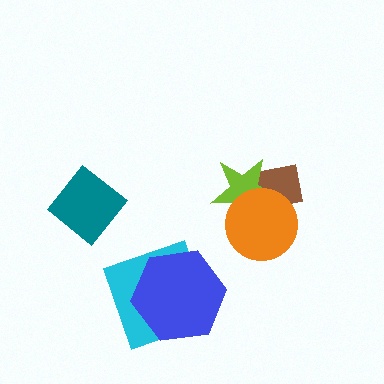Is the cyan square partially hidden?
Yes, it is partially covered by another shape.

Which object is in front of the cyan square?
The blue hexagon is in front of the cyan square.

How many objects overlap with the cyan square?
1 object overlaps with the cyan square.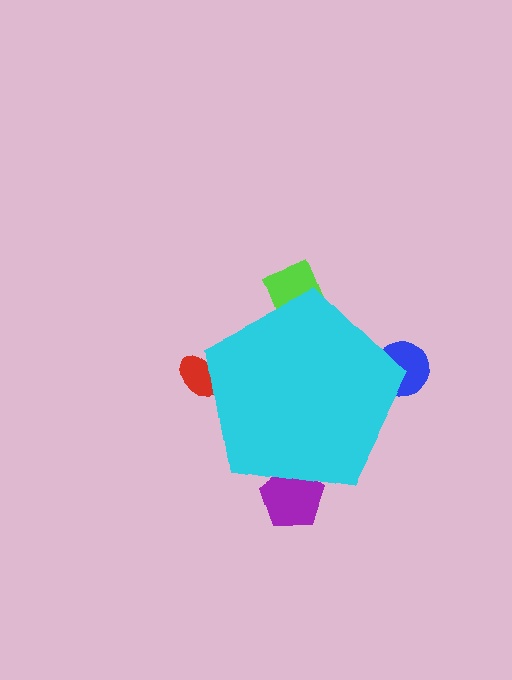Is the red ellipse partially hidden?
Yes, the red ellipse is partially hidden behind the cyan pentagon.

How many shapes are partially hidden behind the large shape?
4 shapes are partially hidden.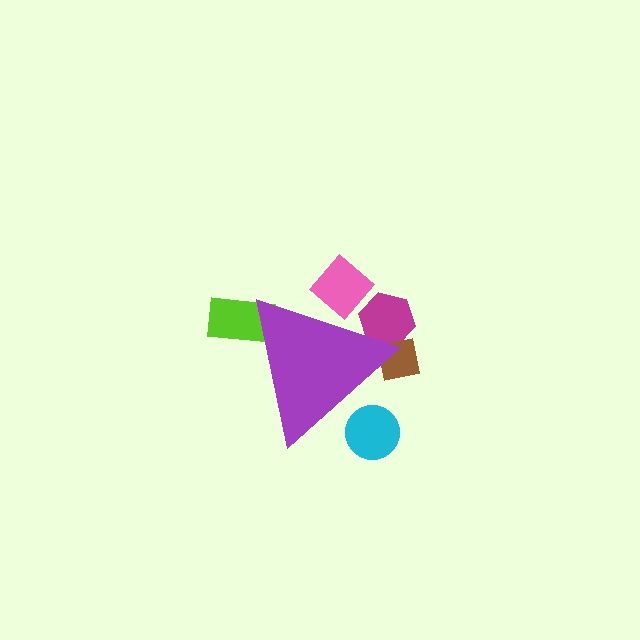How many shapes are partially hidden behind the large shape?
5 shapes are partially hidden.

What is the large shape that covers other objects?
A purple triangle.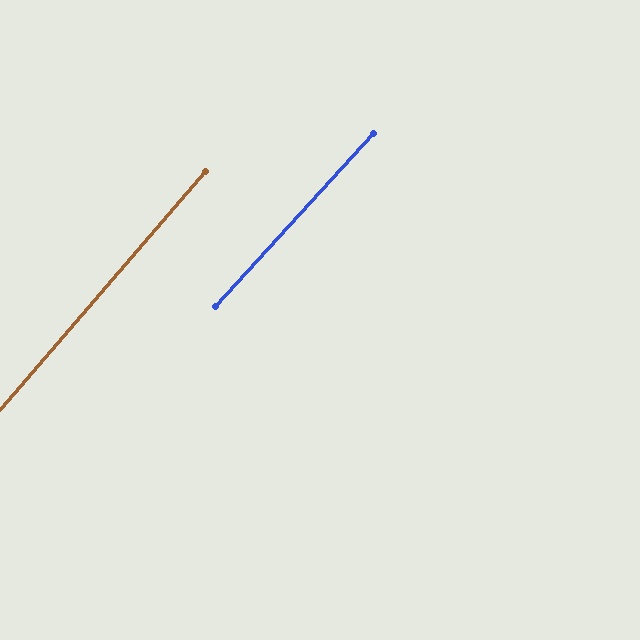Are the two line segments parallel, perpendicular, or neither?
Parallel — their directions differ by only 1.5°.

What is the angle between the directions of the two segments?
Approximately 2 degrees.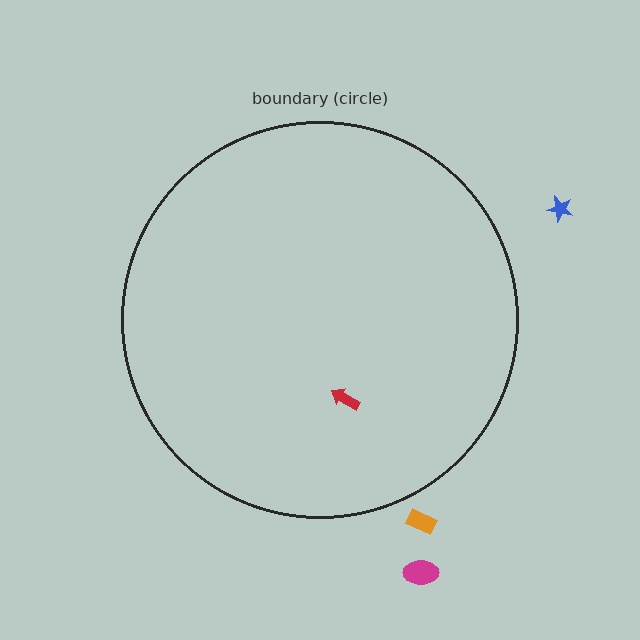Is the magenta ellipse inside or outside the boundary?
Outside.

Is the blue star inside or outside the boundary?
Outside.